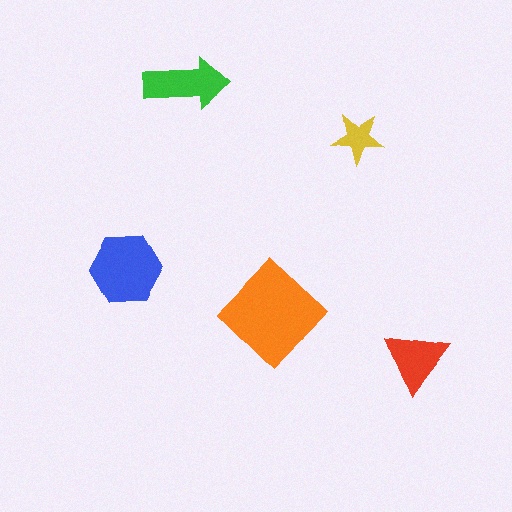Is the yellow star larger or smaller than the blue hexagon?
Smaller.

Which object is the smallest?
The yellow star.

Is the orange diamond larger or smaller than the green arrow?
Larger.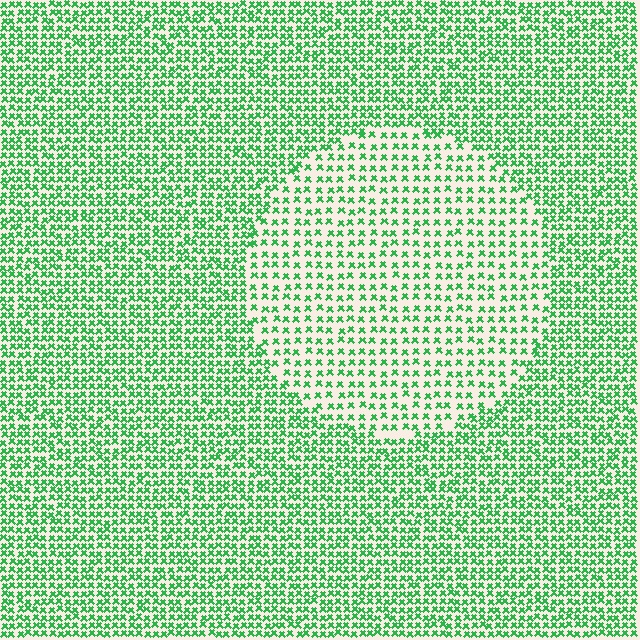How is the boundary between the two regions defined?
The boundary is defined by a change in element density (approximately 1.8x ratio). All elements are the same color, size, and shape.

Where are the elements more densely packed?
The elements are more densely packed outside the circle boundary.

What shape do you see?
I see a circle.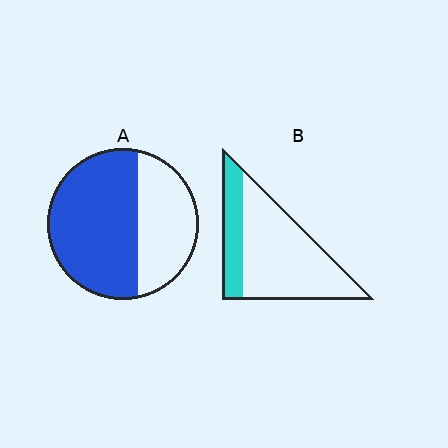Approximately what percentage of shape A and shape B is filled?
A is approximately 60% and B is approximately 25%.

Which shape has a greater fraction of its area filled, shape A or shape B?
Shape A.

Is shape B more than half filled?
No.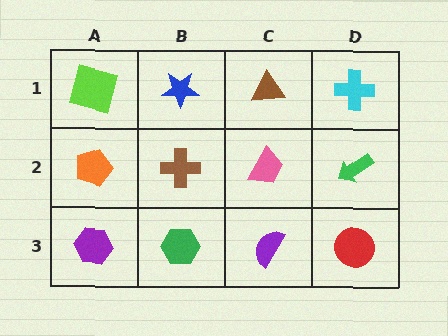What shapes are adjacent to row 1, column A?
An orange pentagon (row 2, column A), a blue star (row 1, column B).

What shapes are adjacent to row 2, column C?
A brown triangle (row 1, column C), a purple semicircle (row 3, column C), a brown cross (row 2, column B), a green arrow (row 2, column D).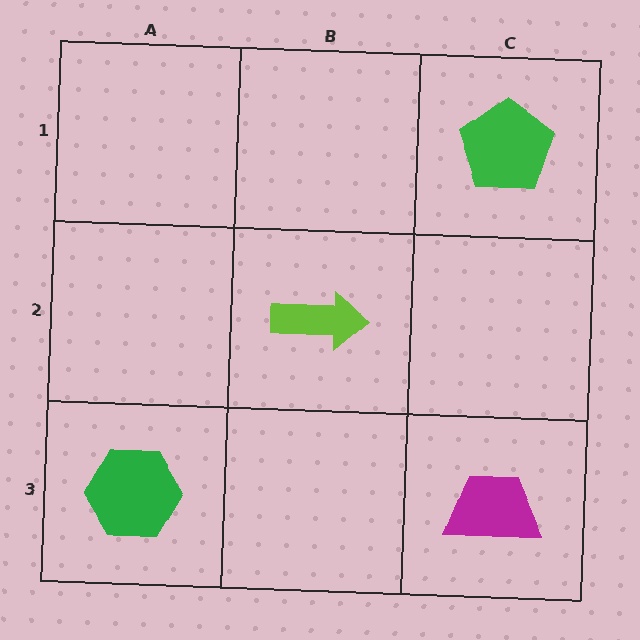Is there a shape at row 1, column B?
No, that cell is empty.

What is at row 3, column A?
A green hexagon.